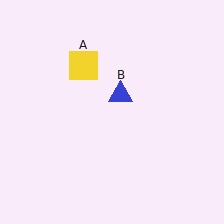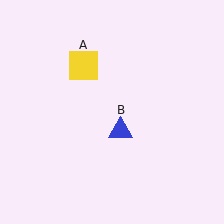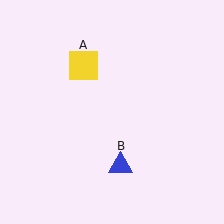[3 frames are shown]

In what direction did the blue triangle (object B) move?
The blue triangle (object B) moved down.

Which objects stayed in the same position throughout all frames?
Yellow square (object A) remained stationary.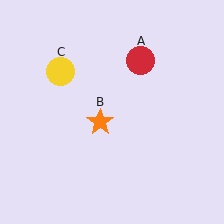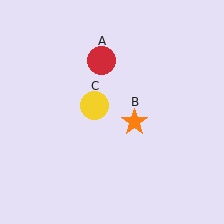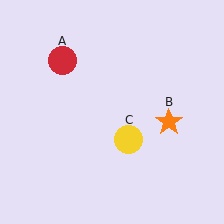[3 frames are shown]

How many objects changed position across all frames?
3 objects changed position: red circle (object A), orange star (object B), yellow circle (object C).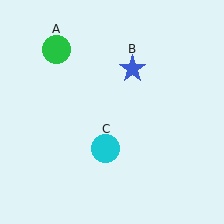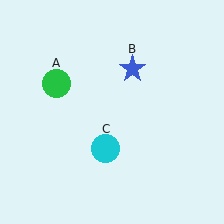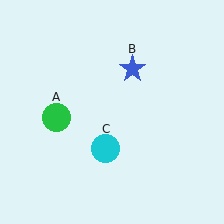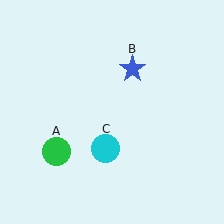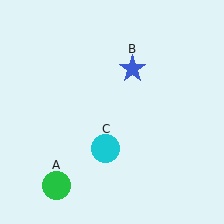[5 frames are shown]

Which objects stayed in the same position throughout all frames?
Blue star (object B) and cyan circle (object C) remained stationary.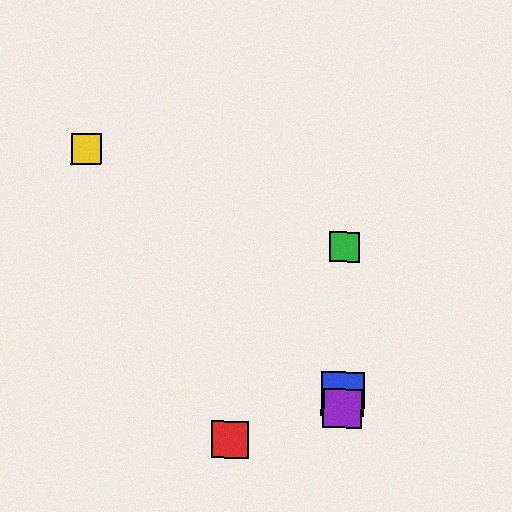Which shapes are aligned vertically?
The blue square, the green square, the purple square are aligned vertically.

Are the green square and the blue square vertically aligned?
Yes, both are at x≈345.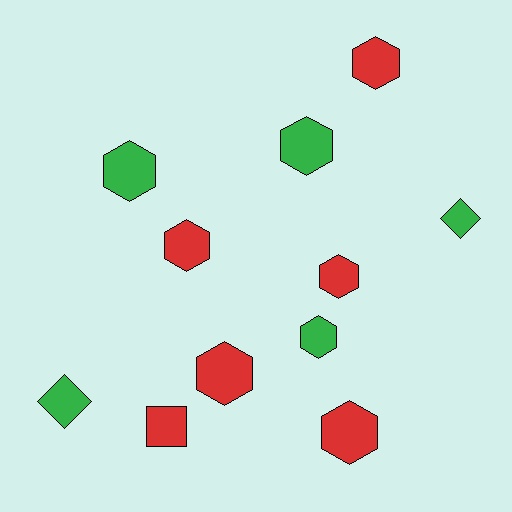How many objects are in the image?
There are 11 objects.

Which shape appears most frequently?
Hexagon, with 8 objects.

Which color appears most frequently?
Red, with 6 objects.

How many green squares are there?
There are no green squares.